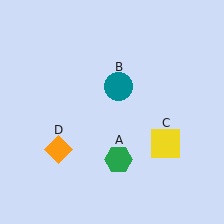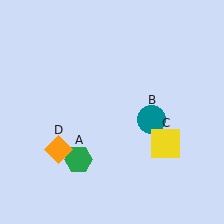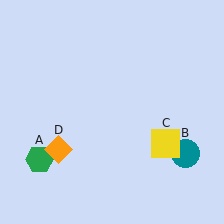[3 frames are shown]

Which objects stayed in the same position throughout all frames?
Yellow square (object C) and orange diamond (object D) remained stationary.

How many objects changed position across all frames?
2 objects changed position: green hexagon (object A), teal circle (object B).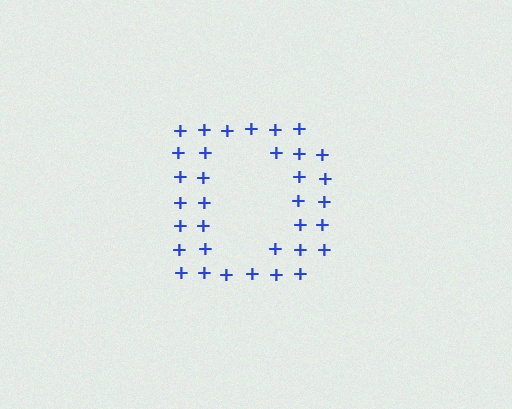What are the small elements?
The small elements are plus signs.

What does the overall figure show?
The overall figure shows the letter D.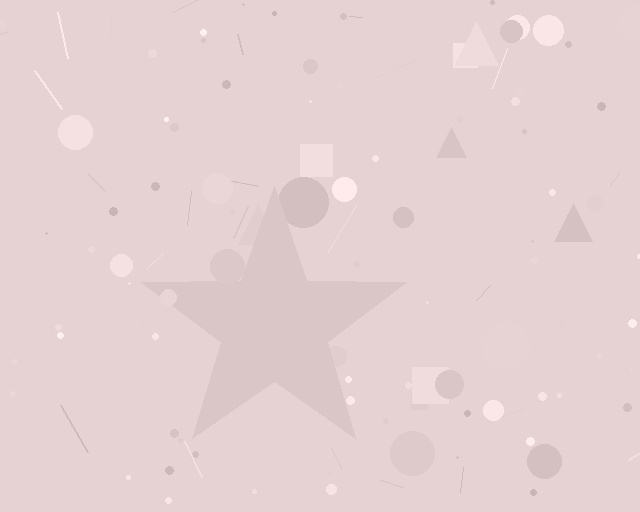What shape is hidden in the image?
A star is hidden in the image.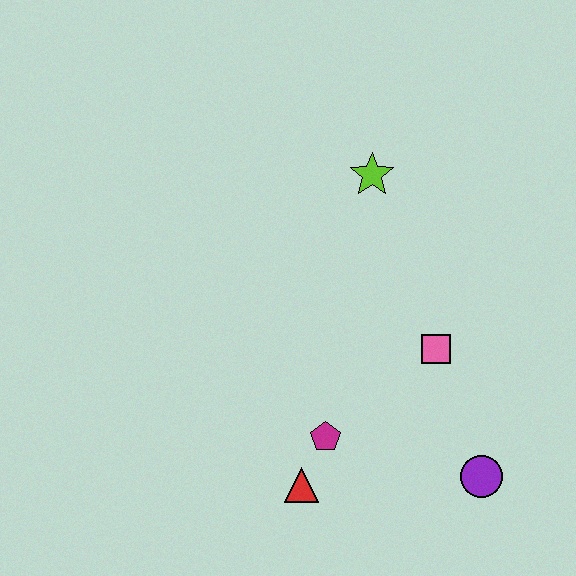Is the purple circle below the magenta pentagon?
Yes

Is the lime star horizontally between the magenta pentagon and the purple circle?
Yes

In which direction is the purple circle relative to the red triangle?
The purple circle is to the right of the red triangle.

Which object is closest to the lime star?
The pink square is closest to the lime star.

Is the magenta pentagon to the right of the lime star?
No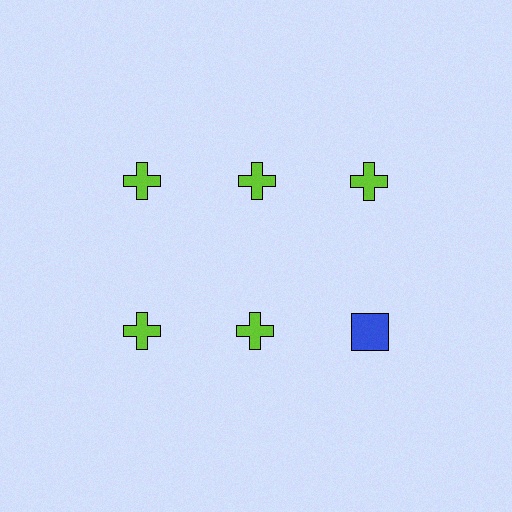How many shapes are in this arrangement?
There are 6 shapes arranged in a grid pattern.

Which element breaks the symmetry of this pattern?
The blue square in the second row, center column breaks the symmetry. All other shapes are lime crosses.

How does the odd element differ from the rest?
It differs in both color (blue instead of lime) and shape (square instead of cross).